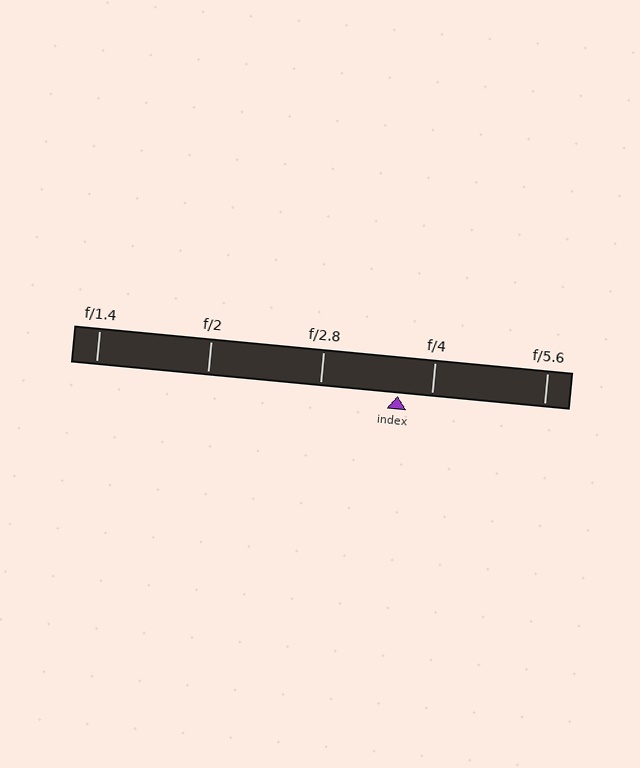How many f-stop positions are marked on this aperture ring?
There are 5 f-stop positions marked.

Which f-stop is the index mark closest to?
The index mark is closest to f/4.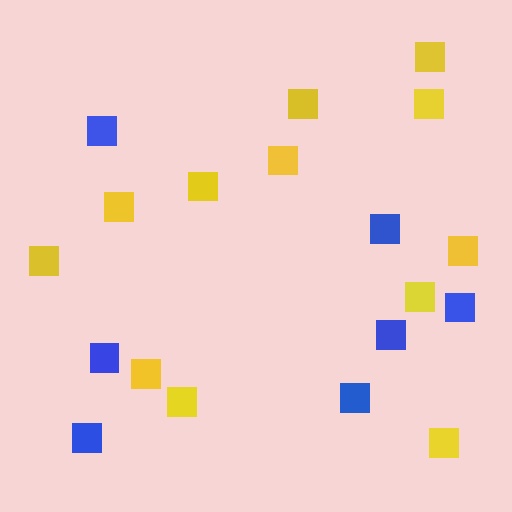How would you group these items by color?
There are 2 groups: one group of yellow squares (12) and one group of blue squares (7).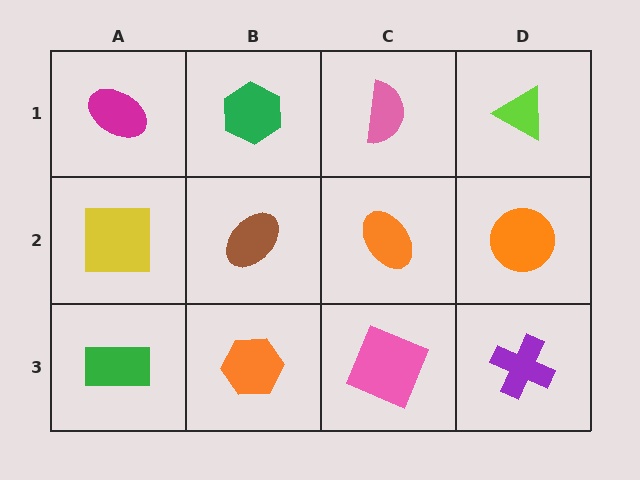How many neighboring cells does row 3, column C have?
3.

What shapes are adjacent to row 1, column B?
A brown ellipse (row 2, column B), a magenta ellipse (row 1, column A), a pink semicircle (row 1, column C).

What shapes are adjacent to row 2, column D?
A lime triangle (row 1, column D), a purple cross (row 3, column D), an orange ellipse (row 2, column C).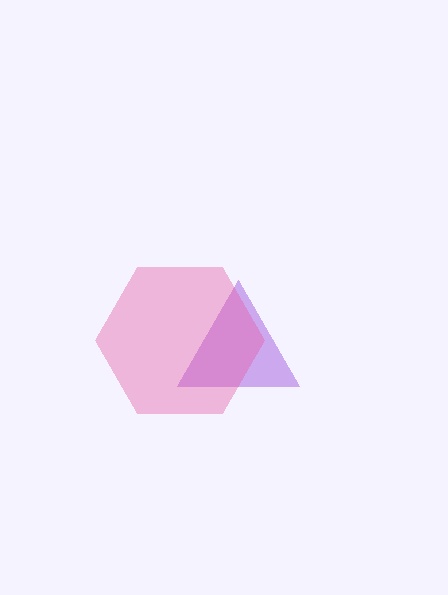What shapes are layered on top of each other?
The layered shapes are: a purple triangle, a pink hexagon.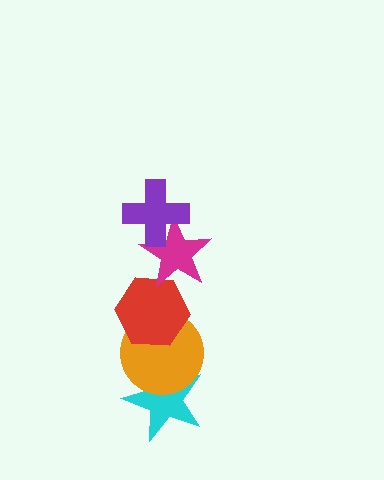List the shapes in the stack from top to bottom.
From top to bottom: the purple cross, the magenta star, the red hexagon, the orange circle, the cyan star.